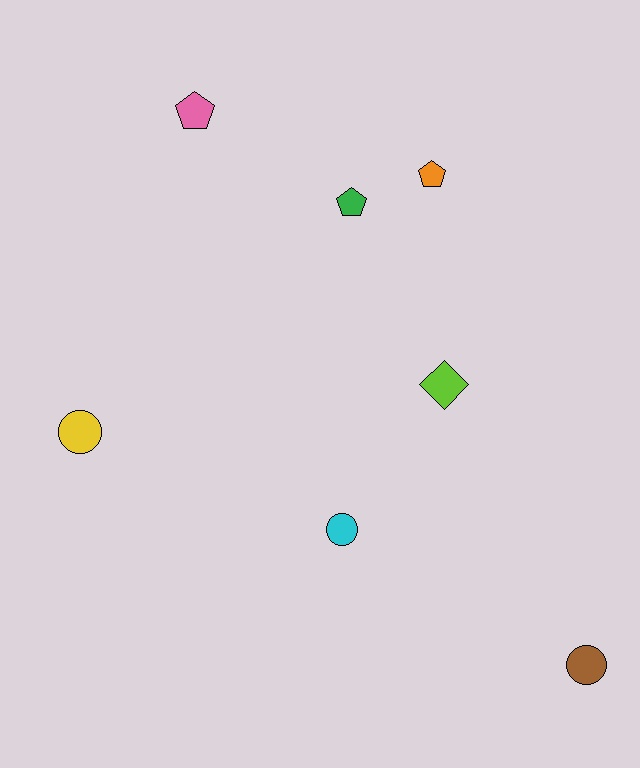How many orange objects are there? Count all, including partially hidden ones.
There is 1 orange object.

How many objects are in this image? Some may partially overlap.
There are 7 objects.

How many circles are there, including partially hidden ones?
There are 3 circles.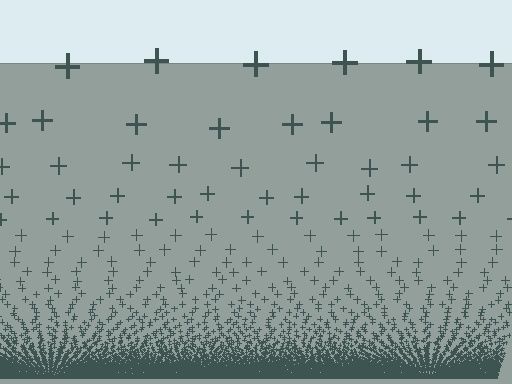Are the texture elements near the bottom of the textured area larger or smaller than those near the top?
Smaller. The gradient is inverted — elements near the bottom are smaller and denser.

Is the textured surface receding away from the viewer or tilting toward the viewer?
The surface appears to tilt toward the viewer. Texture elements get larger and sparser toward the top.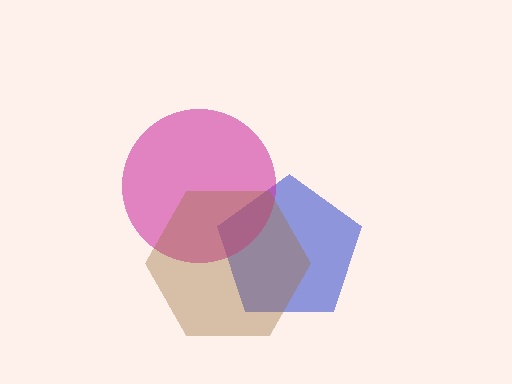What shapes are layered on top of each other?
The layered shapes are: a blue pentagon, a magenta circle, a brown hexagon.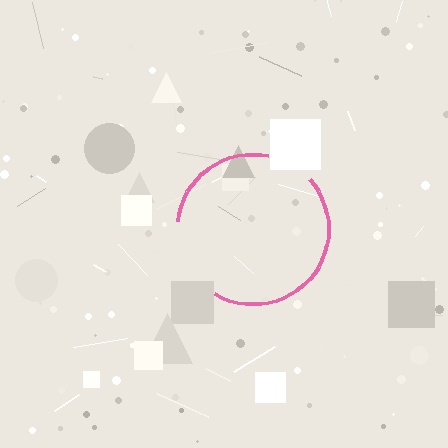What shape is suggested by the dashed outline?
The dashed outline suggests a circle.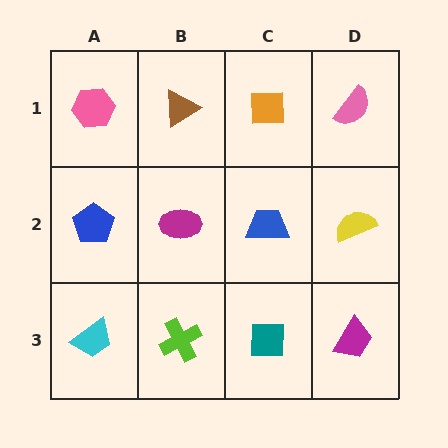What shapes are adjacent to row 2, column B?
A brown triangle (row 1, column B), a lime cross (row 3, column B), a blue pentagon (row 2, column A), a blue trapezoid (row 2, column C).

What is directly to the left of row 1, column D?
An orange square.